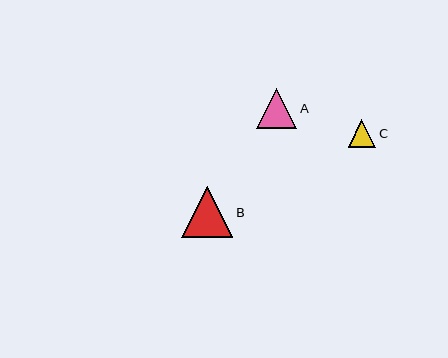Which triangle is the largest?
Triangle B is the largest with a size of approximately 51 pixels.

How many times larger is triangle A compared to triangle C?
Triangle A is approximately 1.5 times the size of triangle C.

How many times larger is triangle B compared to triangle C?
Triangle B is approximately 1.9 times the size of triangle C.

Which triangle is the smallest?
Triangle C is the smallest with a size of approximately 27 pixels.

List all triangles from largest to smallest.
From largest to smallest: B, A, C.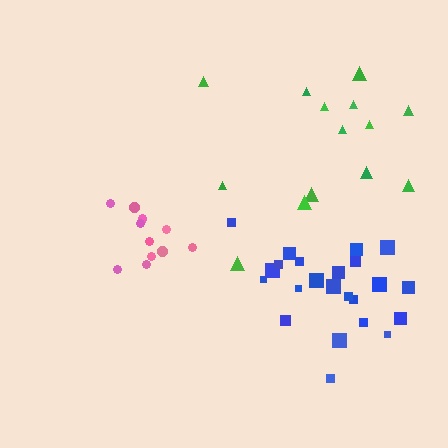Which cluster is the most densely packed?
Pink.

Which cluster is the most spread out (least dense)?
Green.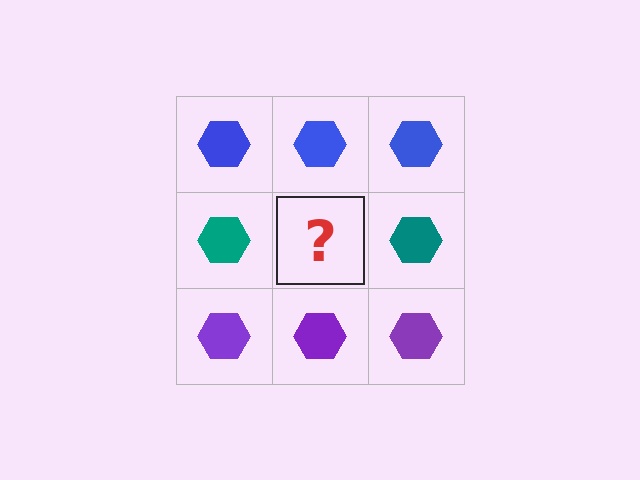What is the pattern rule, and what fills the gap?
The rule is that each row has a consistent color. The gap should be filled with a teal hexagon.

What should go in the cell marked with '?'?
The missing cell should contain a teal hexagon.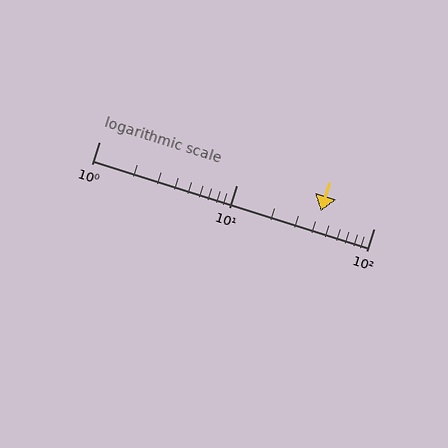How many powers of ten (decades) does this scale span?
The scale spans 2 decades, from 1 to 100.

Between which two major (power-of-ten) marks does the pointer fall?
The pointer is between 10 and 100.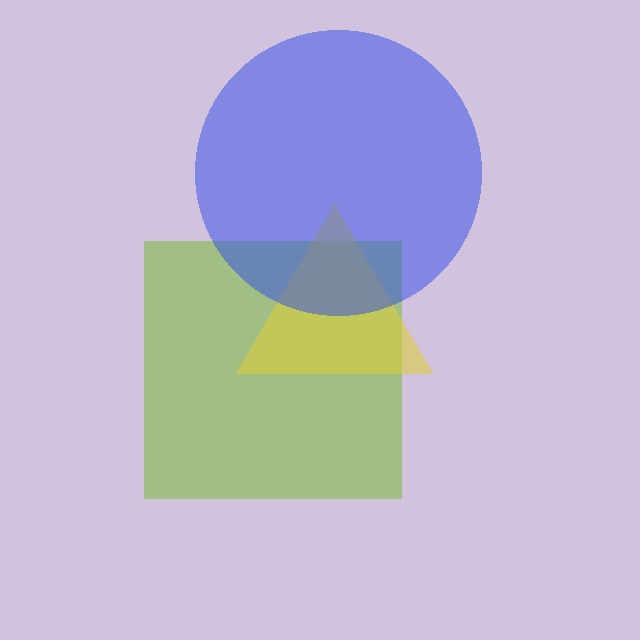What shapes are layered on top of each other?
The layered shapes are: a lime square, a yellow triangle, a blue circle.